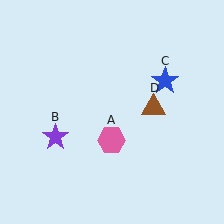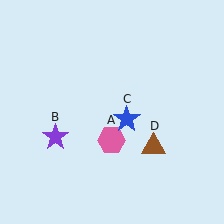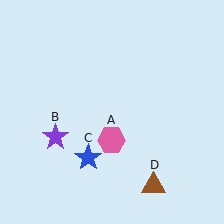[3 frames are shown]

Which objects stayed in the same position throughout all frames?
Pink hexagon (object A) and purple star (object B) remained stationary.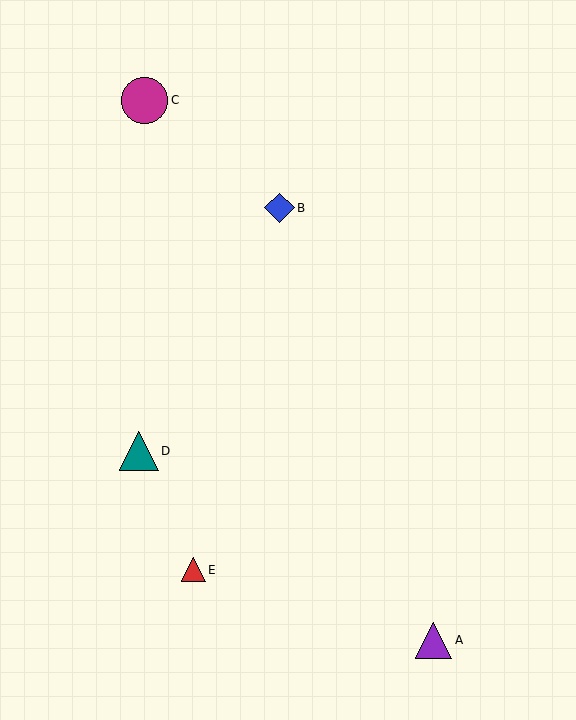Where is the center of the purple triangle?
The center of the purple triangle is at (434, 640).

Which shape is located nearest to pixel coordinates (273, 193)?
The blue diamond (labeled B) at (279, 208) is nearest to that location.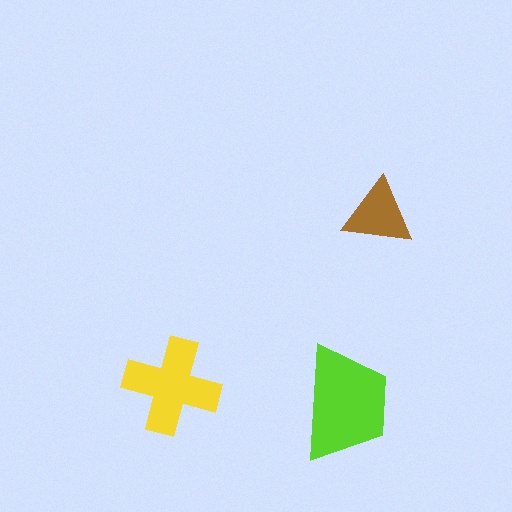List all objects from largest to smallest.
The lime trapezoid, the yellow cross, the brown triangle.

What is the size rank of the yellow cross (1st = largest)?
2nd.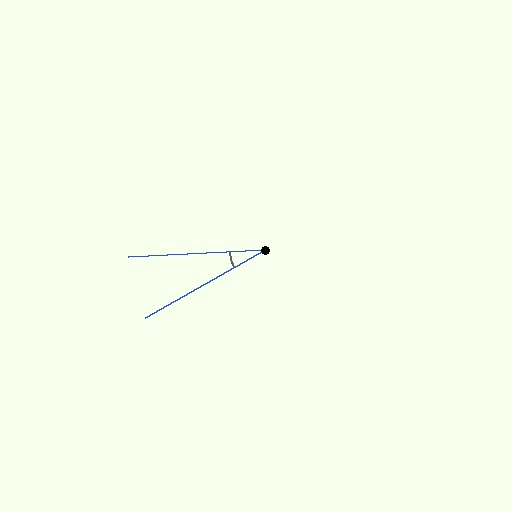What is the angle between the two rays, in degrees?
Approximately 26 degrees.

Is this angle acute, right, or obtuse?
It is acute.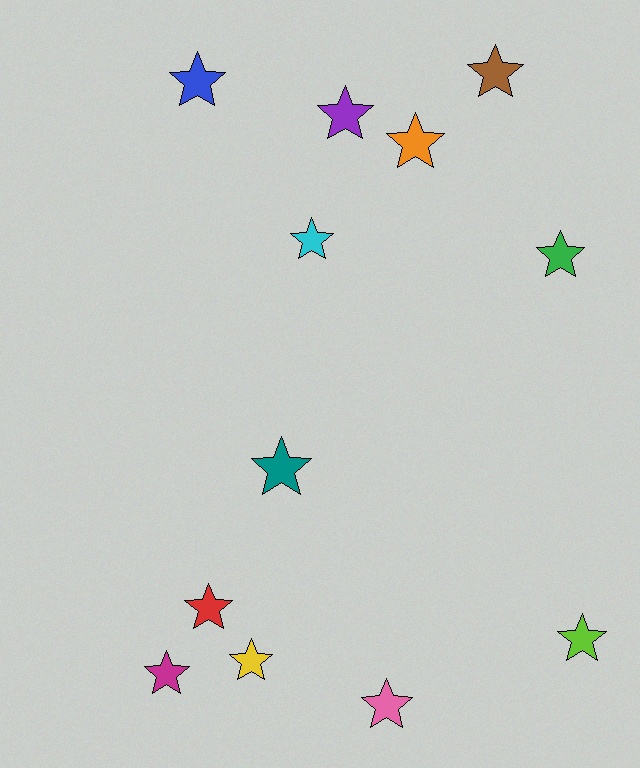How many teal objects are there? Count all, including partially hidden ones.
There is 1 teal object.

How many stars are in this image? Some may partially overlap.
There are 12 stars.